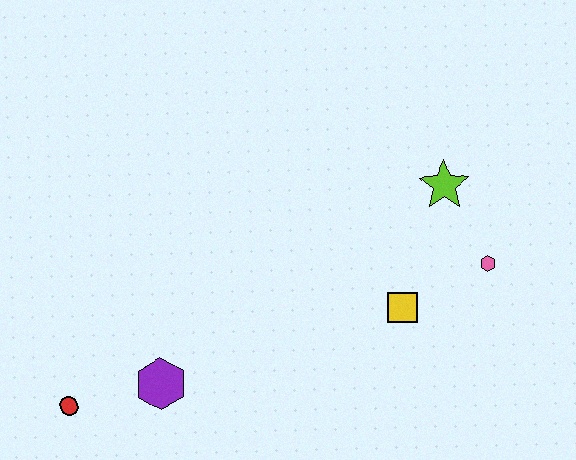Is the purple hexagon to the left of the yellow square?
Yes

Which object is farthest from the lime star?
The red circle is farthest from the lime star.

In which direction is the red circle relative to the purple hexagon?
The red circle is to the left of the purple hexagon.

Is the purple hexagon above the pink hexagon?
No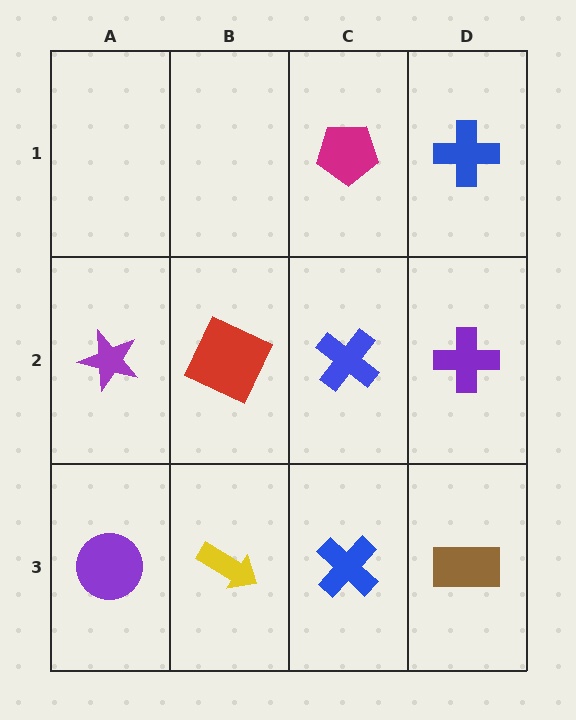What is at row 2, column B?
A red square.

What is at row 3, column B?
A yellow arrow.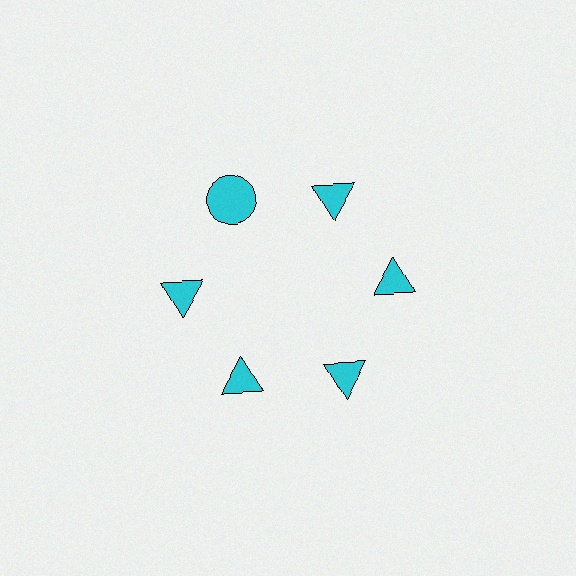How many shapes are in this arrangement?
There are 6 shapes arranged in a ring pattern.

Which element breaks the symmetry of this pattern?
The cyan circle at roughly the 11 o'clock position breaks the symmetry. All other shapes are cyan triangles.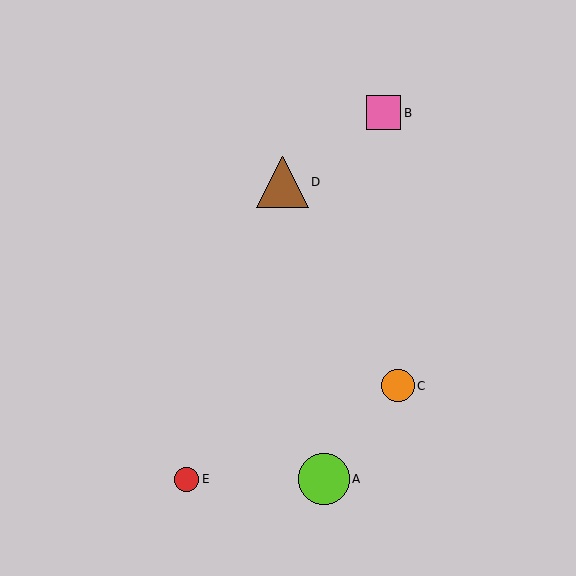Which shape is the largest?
The brown triangle (labeled D) is the largest.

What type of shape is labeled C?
Shape C is an orange circle.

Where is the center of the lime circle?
The center of the lime circle is at (324, 479).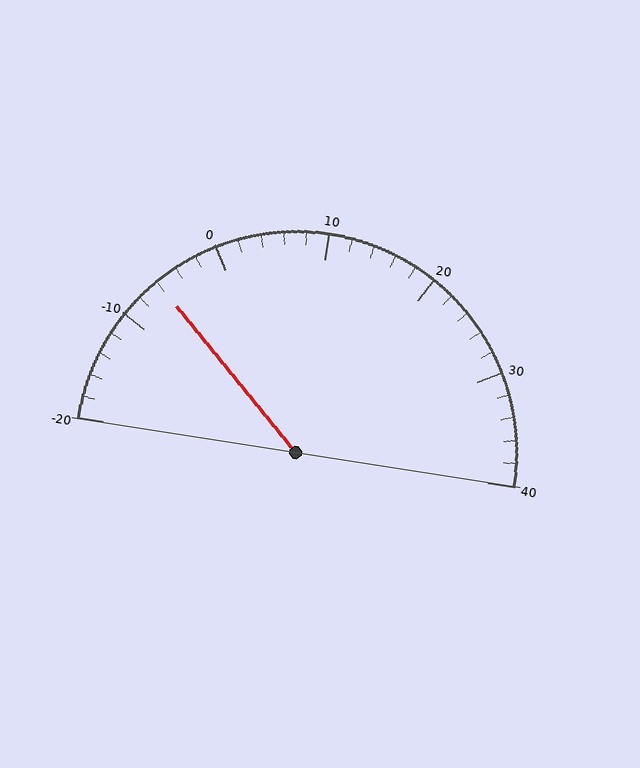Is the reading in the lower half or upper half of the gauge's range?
The reading is in the lower half of the range (-20 to 40).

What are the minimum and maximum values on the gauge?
The gauge ranges from -20 to 40.